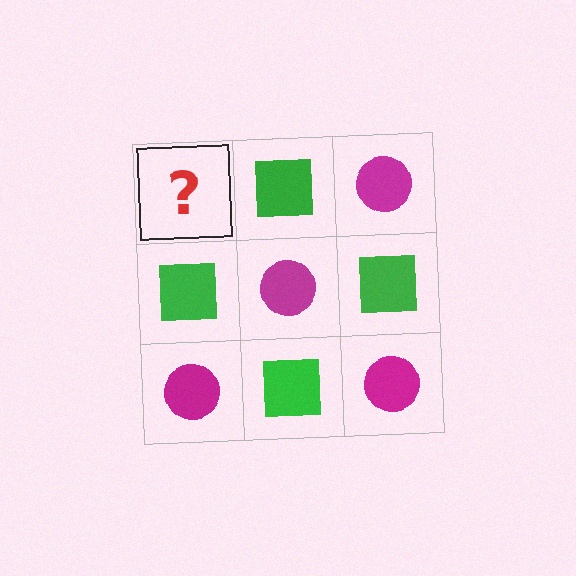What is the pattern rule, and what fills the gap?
The rule is that it alternates magenta circle and green square in a checkerboard pattern. The gap should be filled with a magenta circle.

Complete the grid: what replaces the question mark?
The question mark should be replaced with a magenta circle.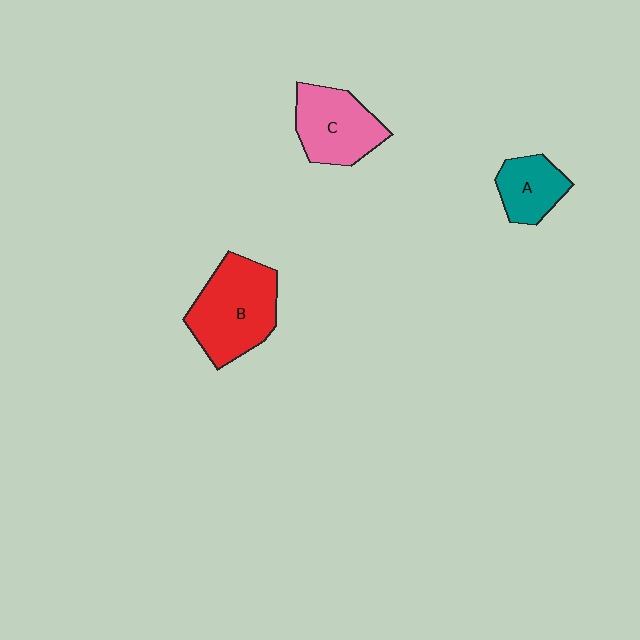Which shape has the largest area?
Shape B (red).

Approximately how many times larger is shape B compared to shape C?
Approximately 1.3 times.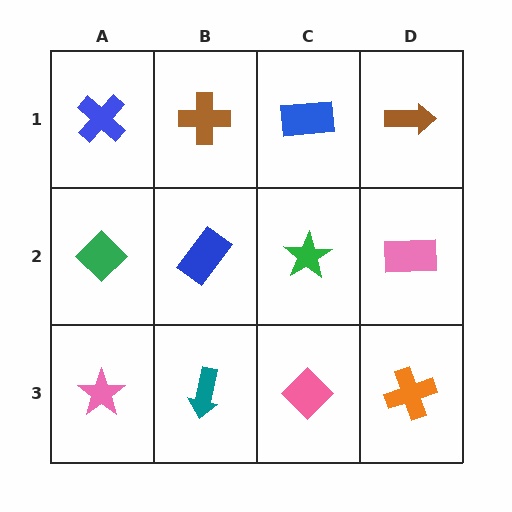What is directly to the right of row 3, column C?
An orange cross.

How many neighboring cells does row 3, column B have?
3.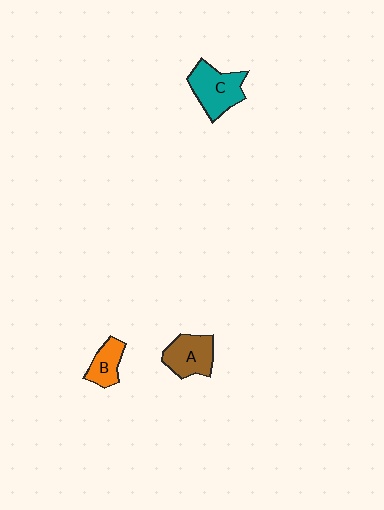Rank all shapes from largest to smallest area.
From largest to smallest: C (teal), A (brown), B (orange).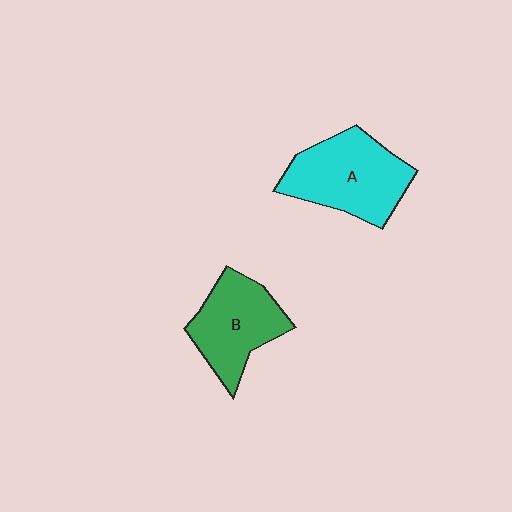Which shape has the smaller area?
Shape B (green).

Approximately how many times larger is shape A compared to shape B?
Approximately 1.2 times.